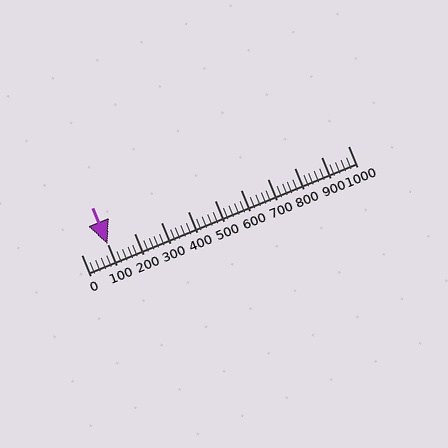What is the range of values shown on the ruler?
The ruler shows values from 0 to 1000.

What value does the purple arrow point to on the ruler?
The purple arrow points to approximately 100.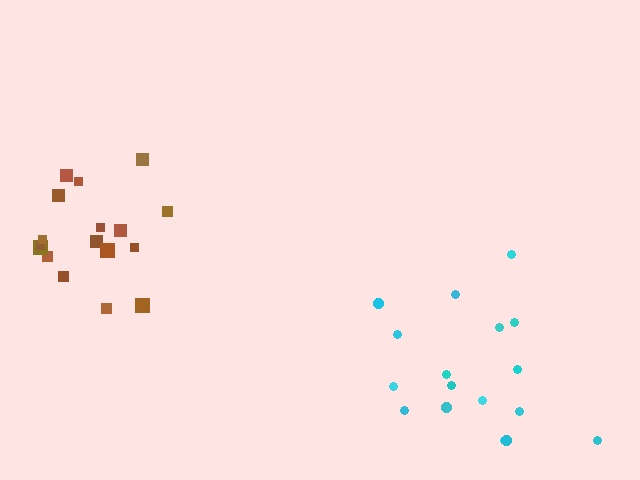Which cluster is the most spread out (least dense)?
Cyan.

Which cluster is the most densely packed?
Brown.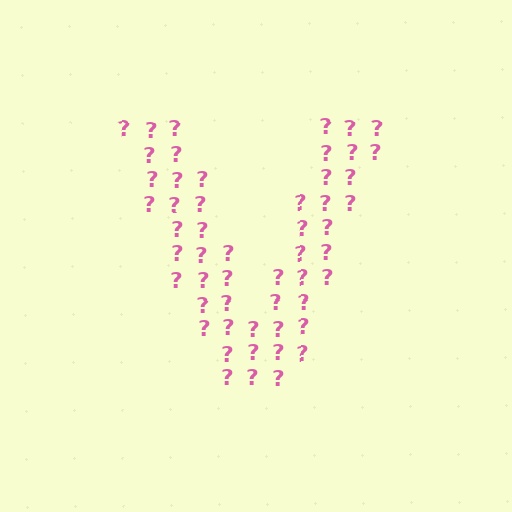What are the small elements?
The small elements are question marks.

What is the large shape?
The large shape is the letter V.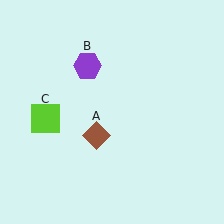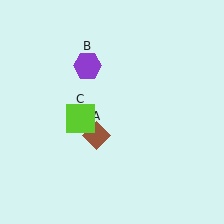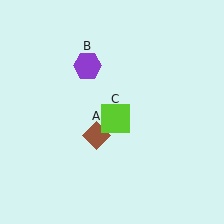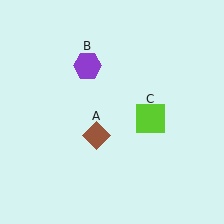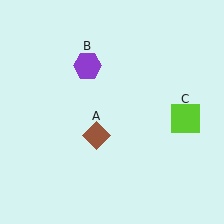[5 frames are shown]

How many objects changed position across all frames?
1 object changed position: lime square (object C).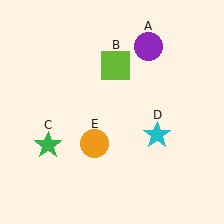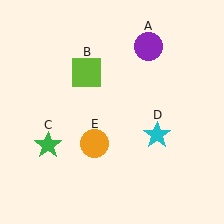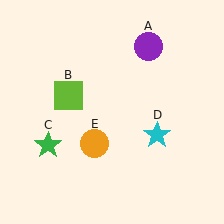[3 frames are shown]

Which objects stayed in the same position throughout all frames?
Purple circle (object A) and green star (object C) and cyan star (object D) and orange circle (object E) remained stationary.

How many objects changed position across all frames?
1 object changed position: lime square (object B).